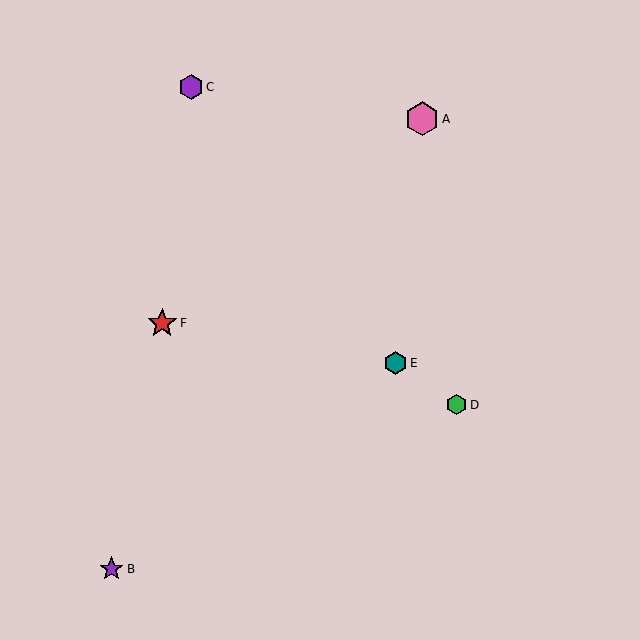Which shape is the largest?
The pink hexagon (labeled A) is the largest.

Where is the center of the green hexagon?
The center of the green hexagon is at (456, 405).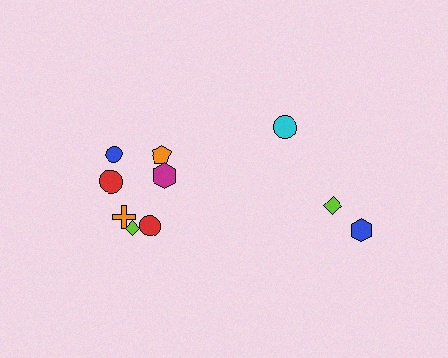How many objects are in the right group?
There are 3 objects.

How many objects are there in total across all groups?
There are 10 objects.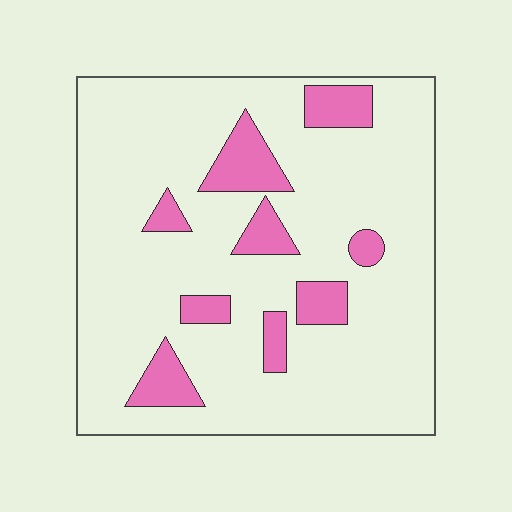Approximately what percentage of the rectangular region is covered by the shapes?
Approximately 15%.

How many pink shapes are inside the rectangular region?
9.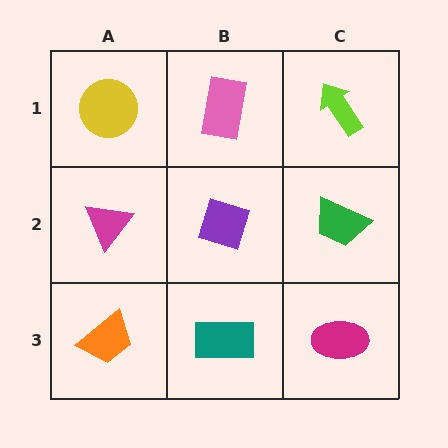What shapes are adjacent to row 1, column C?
A green trapezoid (row 2, column C), a pink rectangle (row 1, column B).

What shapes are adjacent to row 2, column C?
A lime arrow (row 1, column C), a magenta ellipse (row 3, column C), a purple diamond (row 2, column B).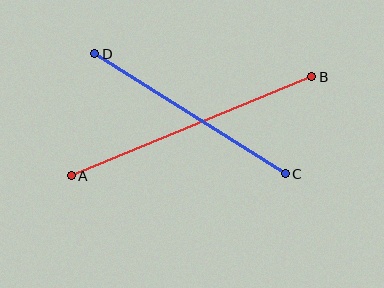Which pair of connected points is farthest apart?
Points A and B are farthest apart.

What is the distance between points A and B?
The distance is approximately 260 pixels.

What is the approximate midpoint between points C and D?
The midpoint is at approximately (190, 114) pixels.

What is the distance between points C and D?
The distance is approximately 225 pixels.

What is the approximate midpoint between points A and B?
The midpoint is at approximately (192, 126) pixels.